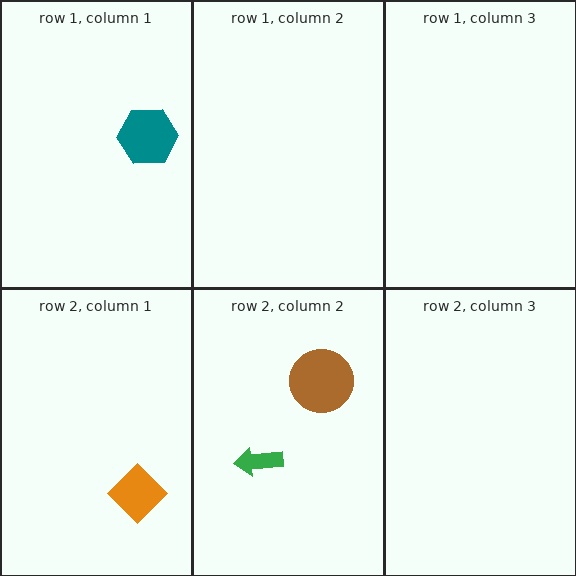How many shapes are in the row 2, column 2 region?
2.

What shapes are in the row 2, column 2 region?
The brown circle, the green arrow.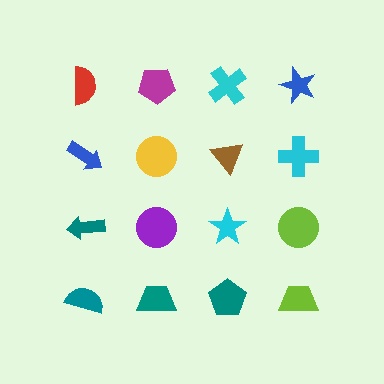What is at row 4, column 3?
A teal pentagon.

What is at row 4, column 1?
A teal semicircle.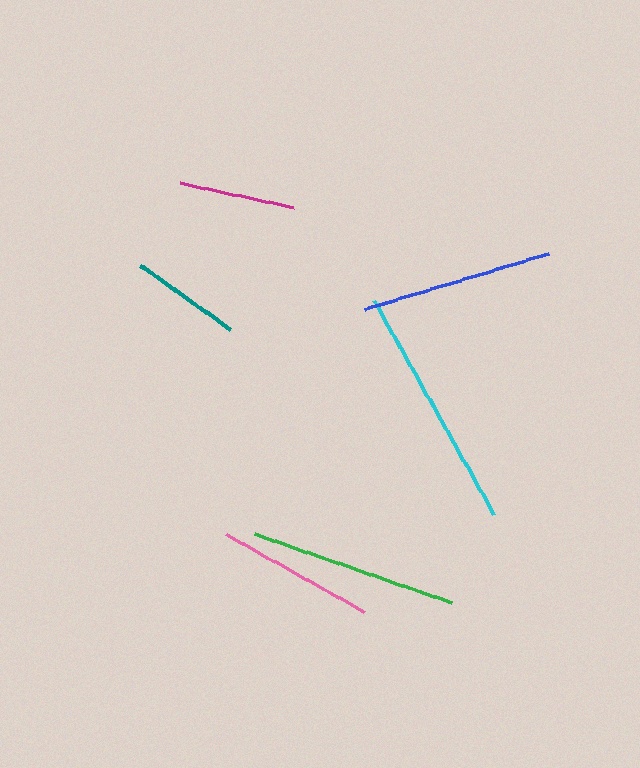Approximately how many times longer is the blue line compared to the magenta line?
The blue line is approximately 1.7 times the length of the magenta line.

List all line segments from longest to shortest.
From longest to shortest: cyan, green, blue, pink, magenta, teal.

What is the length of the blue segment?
The blue segment is approximately 193 pixels long.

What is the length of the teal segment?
The teal segment is approximately 110 pixels long.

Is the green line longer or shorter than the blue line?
The green line is longer than the blue line.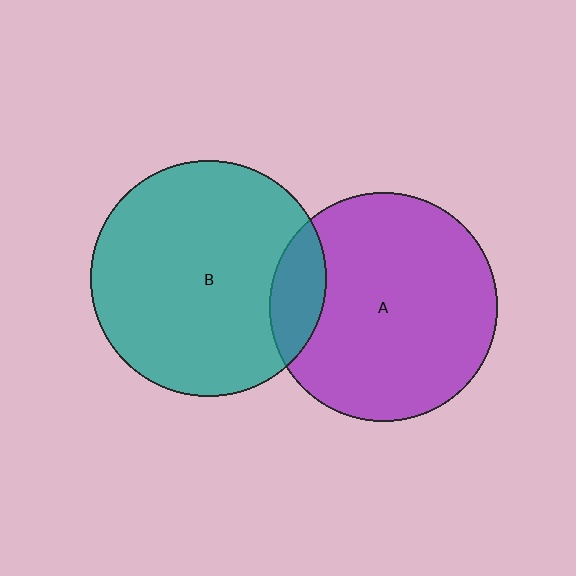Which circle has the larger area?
Circle B (teal).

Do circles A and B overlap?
Yes.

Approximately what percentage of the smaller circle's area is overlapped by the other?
Approximately 15%.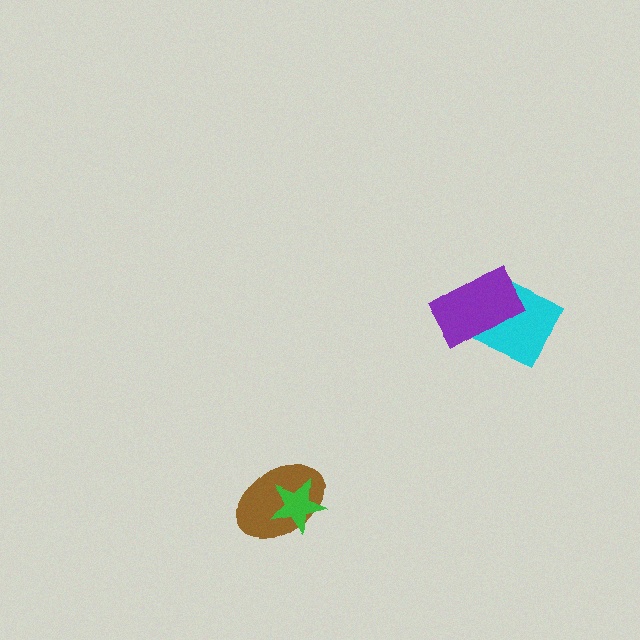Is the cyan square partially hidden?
Yes, it is partially covered by another shape.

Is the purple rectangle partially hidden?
No, no other shape covers it.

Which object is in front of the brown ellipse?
The green star is in front of the brown ellipse.